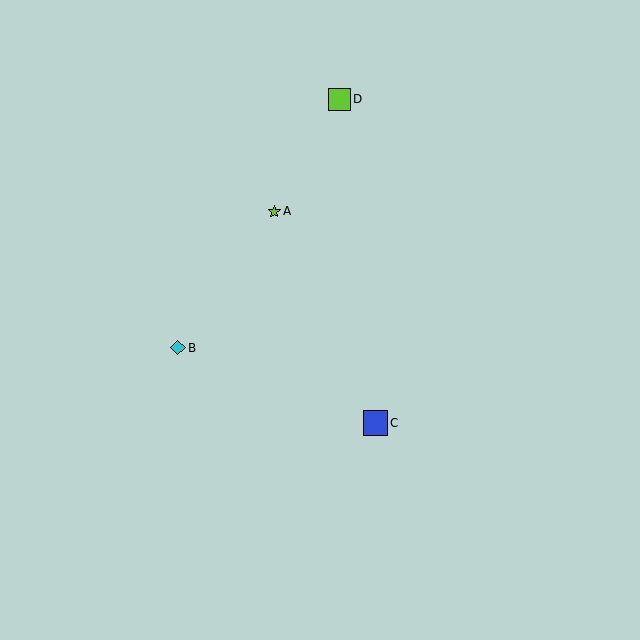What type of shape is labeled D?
Shape D is a lime square.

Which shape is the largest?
The blue square (labeled C) is the largest.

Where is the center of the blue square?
The center of the blue square is at (375, 423).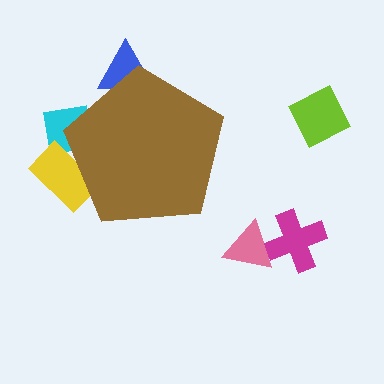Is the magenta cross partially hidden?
No, the magenta cross is fully visible.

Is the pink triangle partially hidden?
No, the pink triangle is fully visible.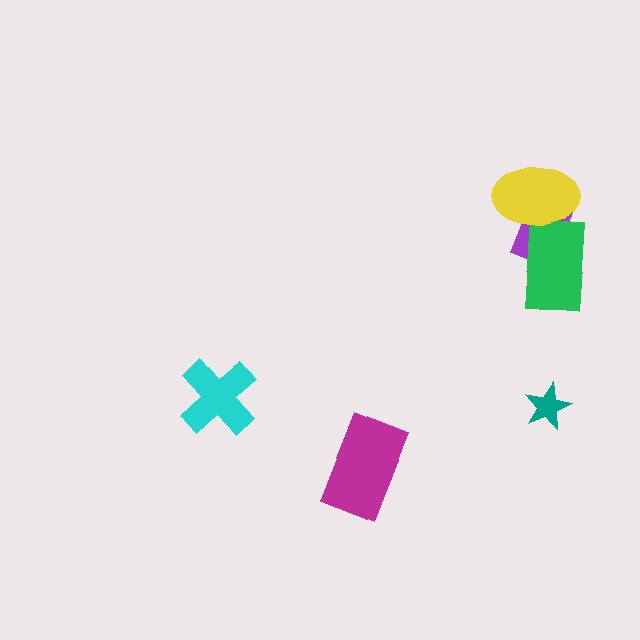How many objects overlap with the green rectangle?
2 objects overlap with the green rectangle.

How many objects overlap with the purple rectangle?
2 objects overlap with the purple rectangle.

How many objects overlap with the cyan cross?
0 objects overlap with the cyan cross.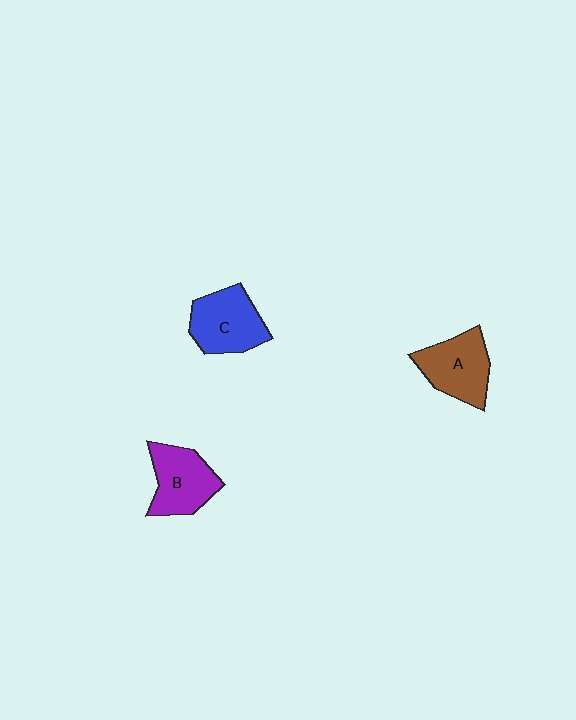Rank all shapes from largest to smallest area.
From largest to smallest: C (blue), A (brown), B (purple).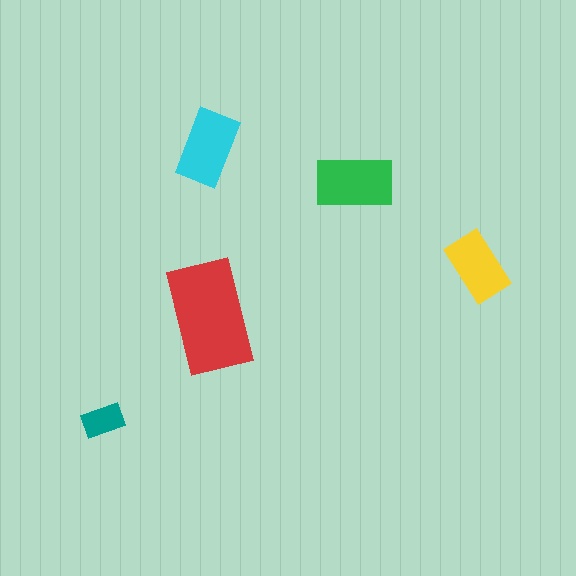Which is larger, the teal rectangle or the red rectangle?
The red one.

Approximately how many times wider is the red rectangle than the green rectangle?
About 1.5 times wider.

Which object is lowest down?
The teal rectangle is bottommost.